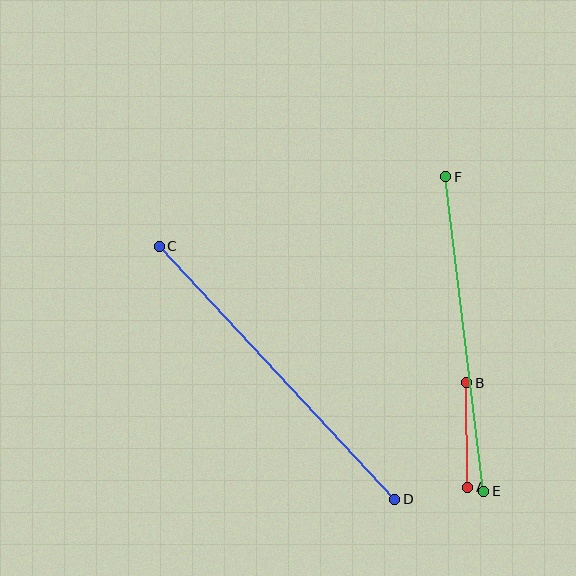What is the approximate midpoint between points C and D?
The midpoint is at approximately (277, 373) pixels.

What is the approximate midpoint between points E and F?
The midpoint is at approximately (465, 334) pixels.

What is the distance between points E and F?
The distance is approximately 317 pixels.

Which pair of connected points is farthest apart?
Points C and D are farthest apart.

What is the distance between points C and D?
The distance is approximately 346 pixels.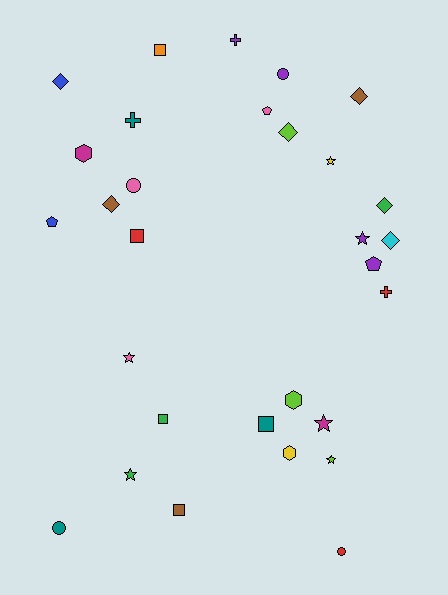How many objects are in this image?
There are 30 objects.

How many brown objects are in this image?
There are 3 brown objects.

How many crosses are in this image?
There are 3 crosses.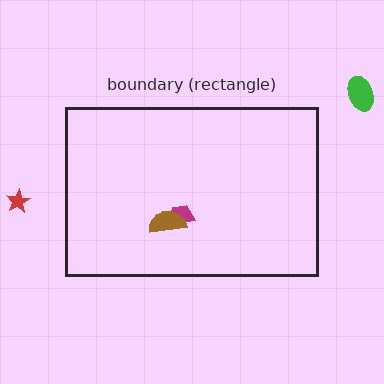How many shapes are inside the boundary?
2 inside, 2 outside.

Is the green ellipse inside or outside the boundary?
Outside.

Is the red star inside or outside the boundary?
Outside.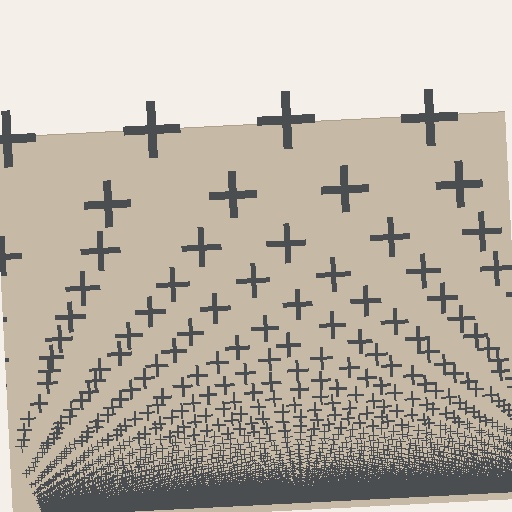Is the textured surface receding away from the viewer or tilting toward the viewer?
The surface appears to tilt toward the viewer. Texture elements get larger and sparser toward the top.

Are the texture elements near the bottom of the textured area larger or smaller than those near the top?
Smaller. The gradient is inverted — elements near the bottom are smaller and denser.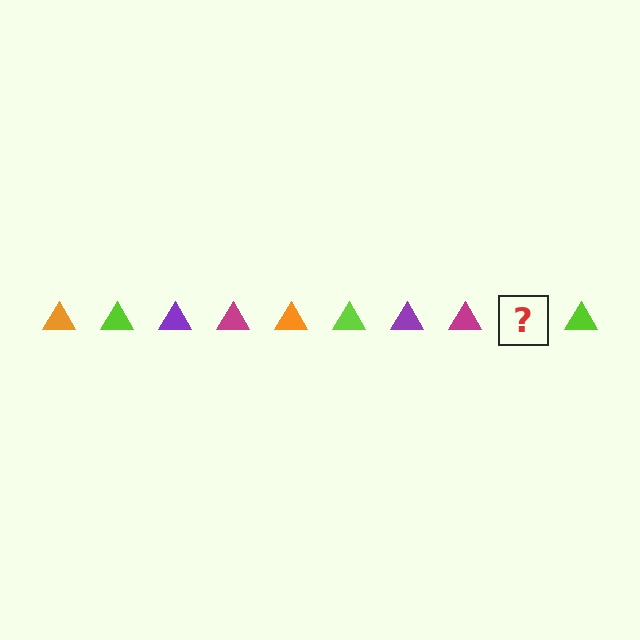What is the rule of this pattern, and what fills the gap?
The rule is that the pattern cycles through orange, lime, purple, magenta triangles. The gap should be filled with an orange triangle.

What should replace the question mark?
The question mark should be replaced with an orange triangle.